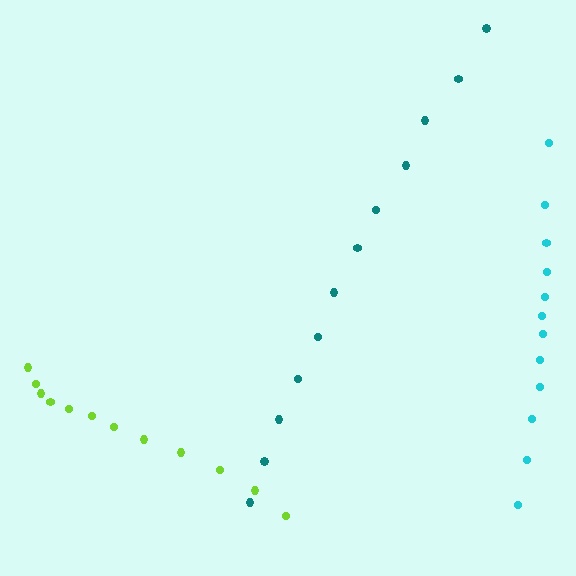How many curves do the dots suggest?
There are 3 distinct paths.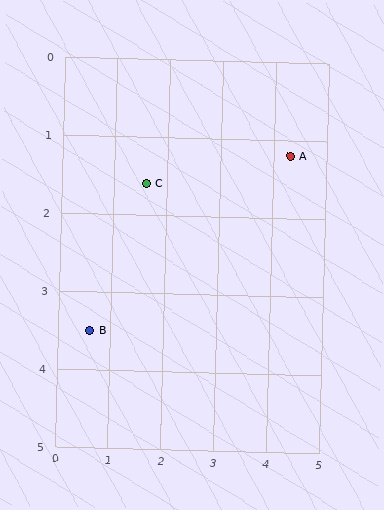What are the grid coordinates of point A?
Point A is at approximately (4.3, 1.2).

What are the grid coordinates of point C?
Point C is at approximately (1.6, 1.6).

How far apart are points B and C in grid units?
Points B and C are about 2.1 grid units apart.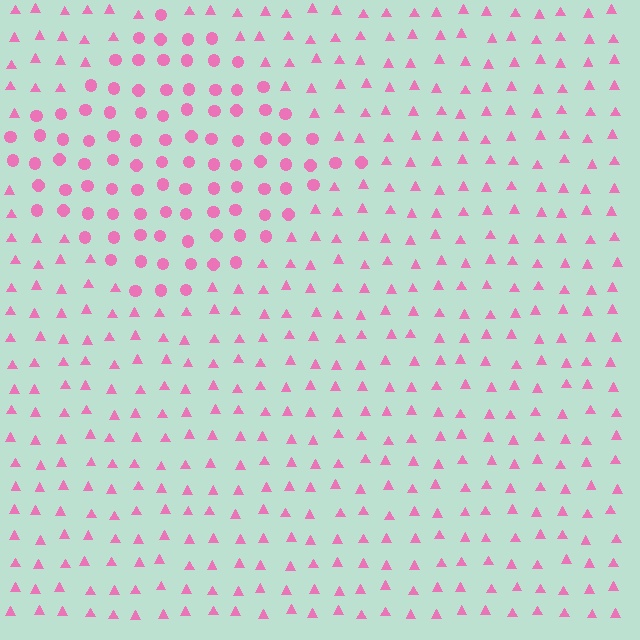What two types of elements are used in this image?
The image uses circles inside the diamond region and triangles outside it.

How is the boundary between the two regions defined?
The boundary is defined by a change in element shape: circles inside vs. triangles outside. All elements share the same color and spacing.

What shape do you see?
I see a diamond.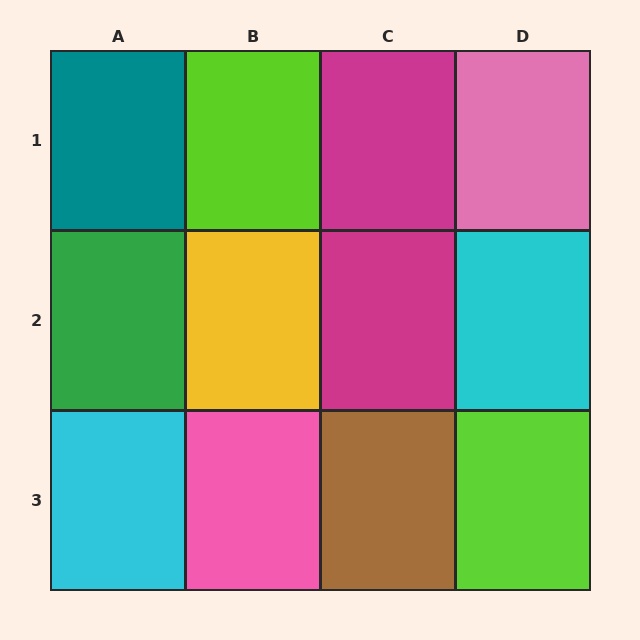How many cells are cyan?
2 cells are cyan.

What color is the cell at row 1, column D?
Pink.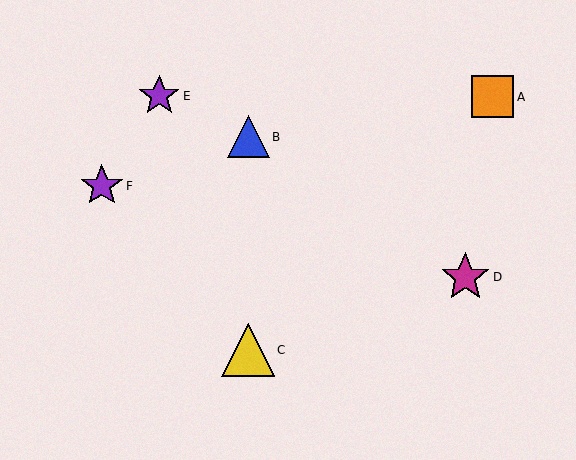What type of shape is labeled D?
Shape D is a magenta star.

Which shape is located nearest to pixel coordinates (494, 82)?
The orange square (labeled A) at (492, 97) is nearest to that location.